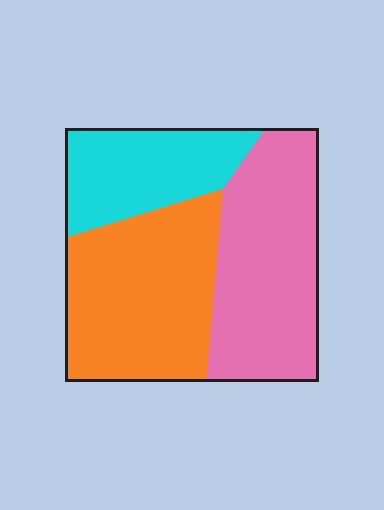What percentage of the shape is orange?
Orange covers about 40% of the shape.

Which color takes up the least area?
Cyan, at roughly 25%.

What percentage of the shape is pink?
Pink covers about 40% of the shape.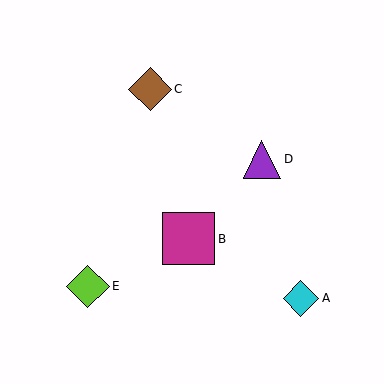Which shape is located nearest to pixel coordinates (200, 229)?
The magenta square (labeled B) at (189, 239) is nearest to that location.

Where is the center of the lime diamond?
The center of the lime diamond is at (88, 286).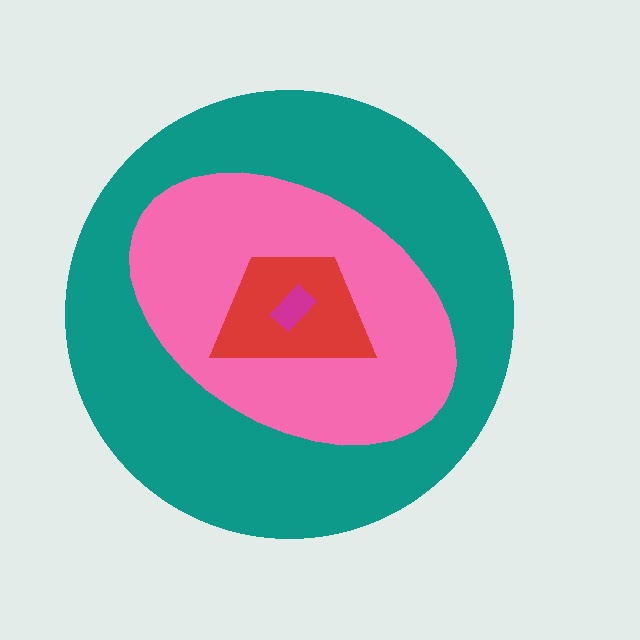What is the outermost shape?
The teal circle.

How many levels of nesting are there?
4.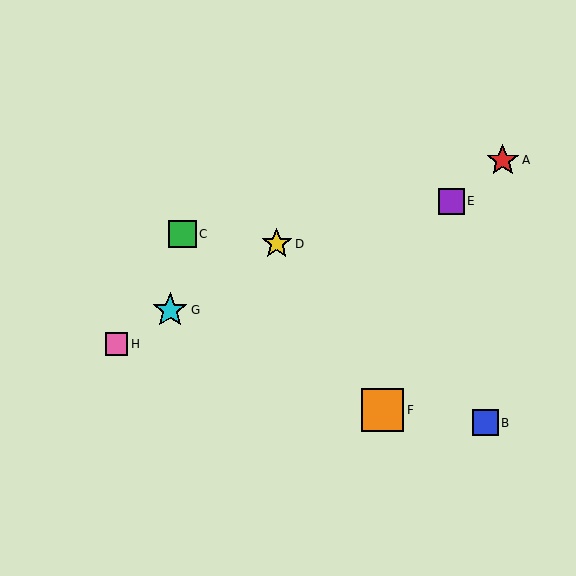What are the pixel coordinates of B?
Object B is at (486, 423).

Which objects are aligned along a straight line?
Objects D, G, H are aligned along a straight line.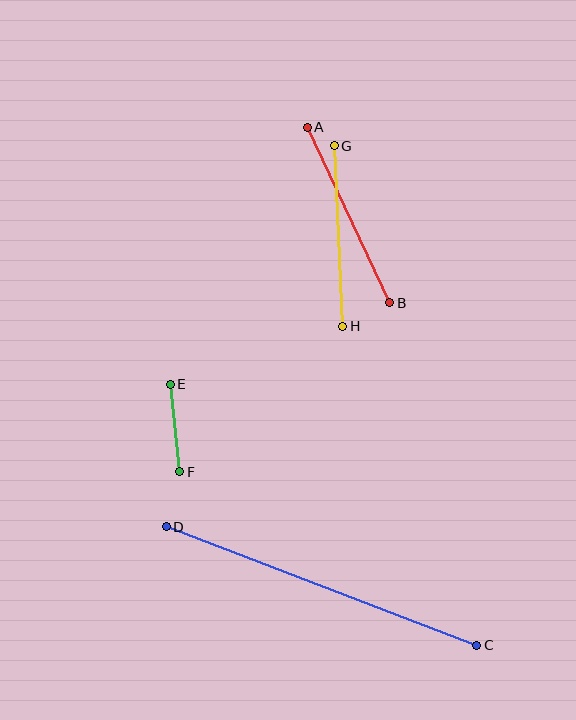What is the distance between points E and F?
The distance is approximately 88 pixels.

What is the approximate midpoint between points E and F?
The midpoint is at approximately (175, 428) pixels.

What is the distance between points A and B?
The distance is approximately 194 pixels.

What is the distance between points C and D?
The distance is approximately 332 pixels.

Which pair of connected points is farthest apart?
Points C and D are farthest apart.